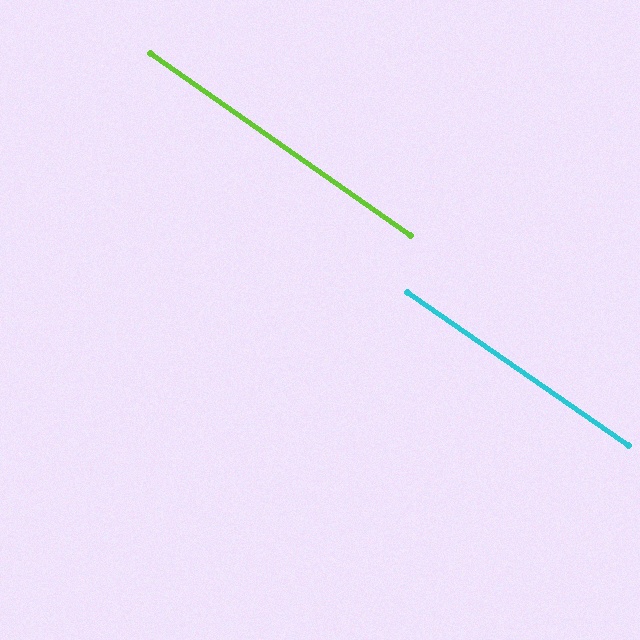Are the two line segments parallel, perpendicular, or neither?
Parallel — their directions differ by only 0.3°.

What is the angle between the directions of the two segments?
Approximately 0 degrees.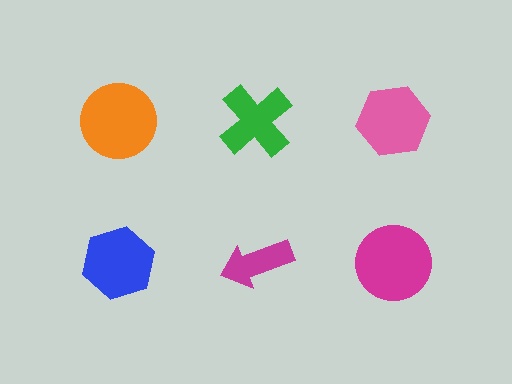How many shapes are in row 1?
3 shapes.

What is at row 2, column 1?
A blue hexagon.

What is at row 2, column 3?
A magenta circle.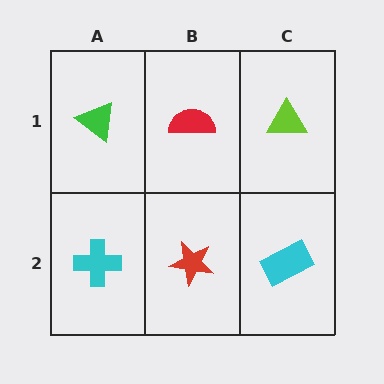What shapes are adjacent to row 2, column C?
A lime triangle (row 1, column C), a red star (row 2, column B).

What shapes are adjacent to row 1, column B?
A red star (row 2, column B), a green triangle (row 1, column A), a lime triangle (row 1, column C).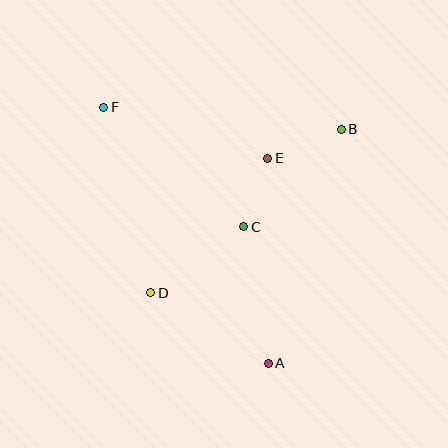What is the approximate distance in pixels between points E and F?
The distance between E and F is approximately 172 pixels.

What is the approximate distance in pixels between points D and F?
The distance between D and F is approximately 192 pixels.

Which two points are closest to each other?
Points C and E are closest to each other.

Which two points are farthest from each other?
Points A and F are farthest from each other.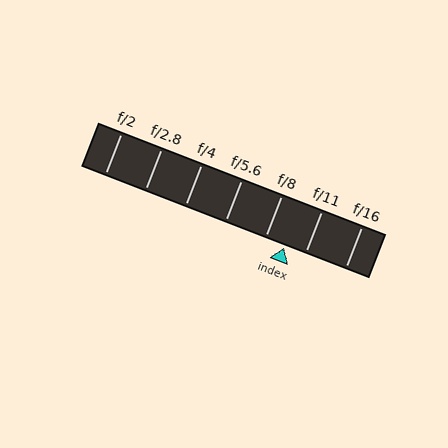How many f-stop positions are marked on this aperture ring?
There are 7 f-stop positions marked.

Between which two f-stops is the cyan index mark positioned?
The index mark is between f/8 and f/11.